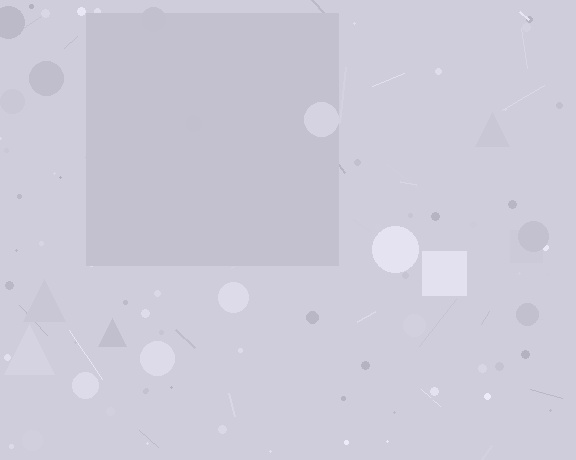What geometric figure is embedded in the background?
A square is embedded in the background.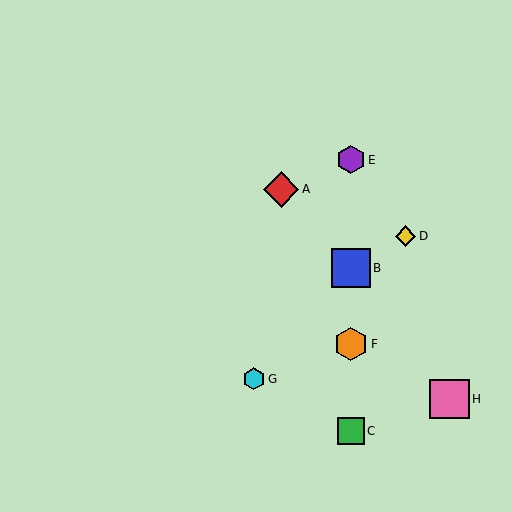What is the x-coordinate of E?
Object E is at x≈351.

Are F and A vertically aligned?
No, F is at x≈351 and A is at x≈281.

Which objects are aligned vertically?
Objects B, C, E, F are aligned vertically.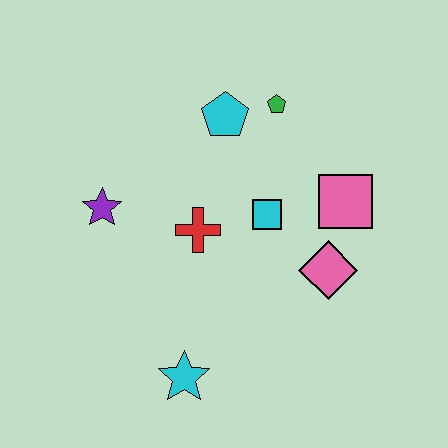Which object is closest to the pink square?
The pink diamond is closest to the pink square.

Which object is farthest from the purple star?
The pink square is farthest from the purple star.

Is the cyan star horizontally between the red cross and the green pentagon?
No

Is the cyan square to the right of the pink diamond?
No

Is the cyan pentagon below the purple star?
No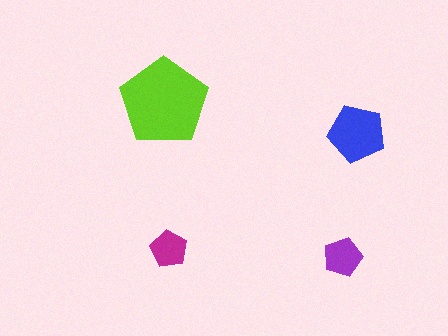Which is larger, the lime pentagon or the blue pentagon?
The lime one.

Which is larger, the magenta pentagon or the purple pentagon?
The purple one.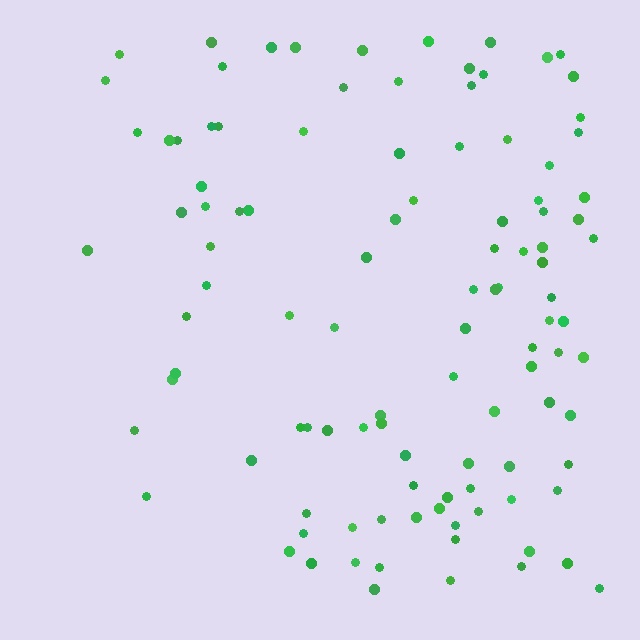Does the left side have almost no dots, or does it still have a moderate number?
Still a moderate number, just noticeably fewer than the right.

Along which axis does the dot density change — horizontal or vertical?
Horizontal.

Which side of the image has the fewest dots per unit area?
The left.